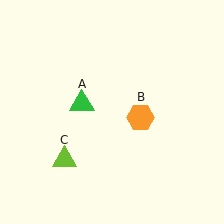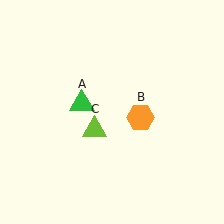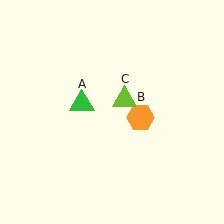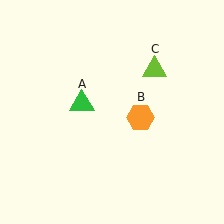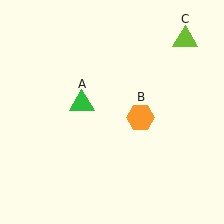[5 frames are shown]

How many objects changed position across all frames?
1 object changed position: lime triangle (object C).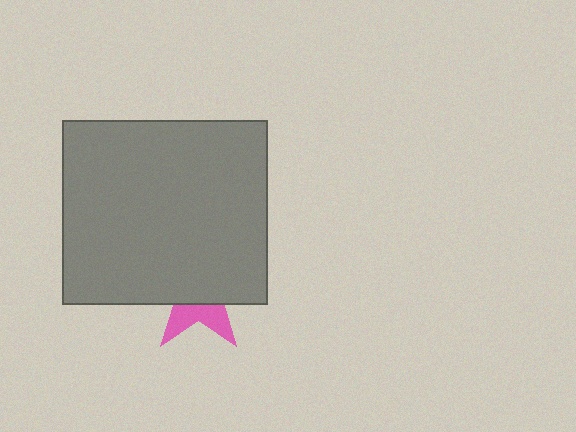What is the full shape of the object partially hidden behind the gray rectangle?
The partially hidden object is a pink star.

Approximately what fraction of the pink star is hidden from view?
Roughly 67% of the pink star is hidden behind the gray rectangle.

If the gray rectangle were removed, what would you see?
You would see the complete pink star.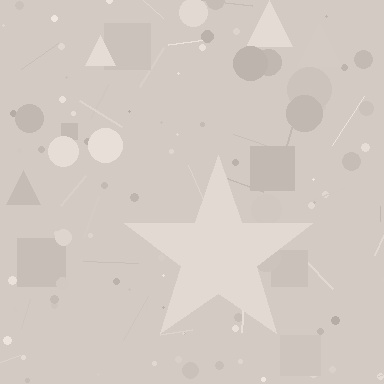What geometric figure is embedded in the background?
A star is embedded in the background.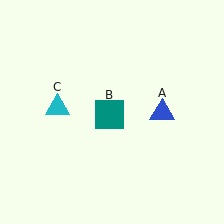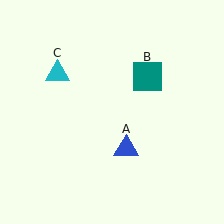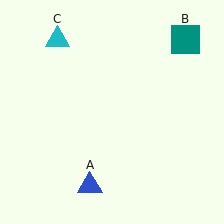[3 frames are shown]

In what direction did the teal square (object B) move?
The teal square (object B) moved up and to the right.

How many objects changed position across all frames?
3 objects changed position: blue triangle (object A), teal square (object B), cyan triangle (object C).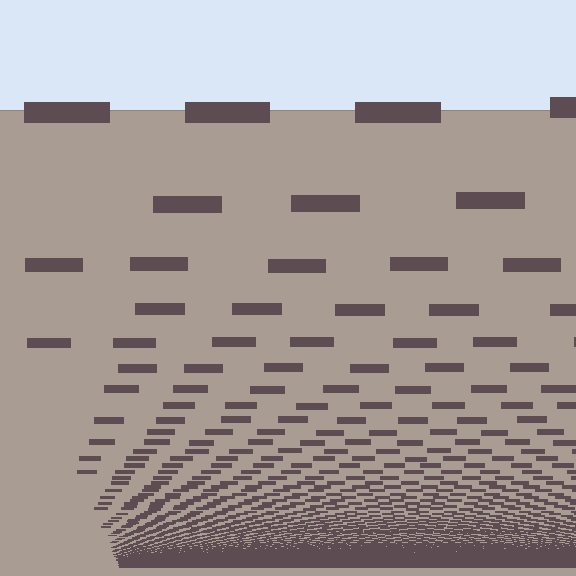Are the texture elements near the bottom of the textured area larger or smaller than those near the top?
Smaller. The gradient is inverted — elements near the bottom are smaller and denser.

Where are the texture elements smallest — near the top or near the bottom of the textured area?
Near the bottom.